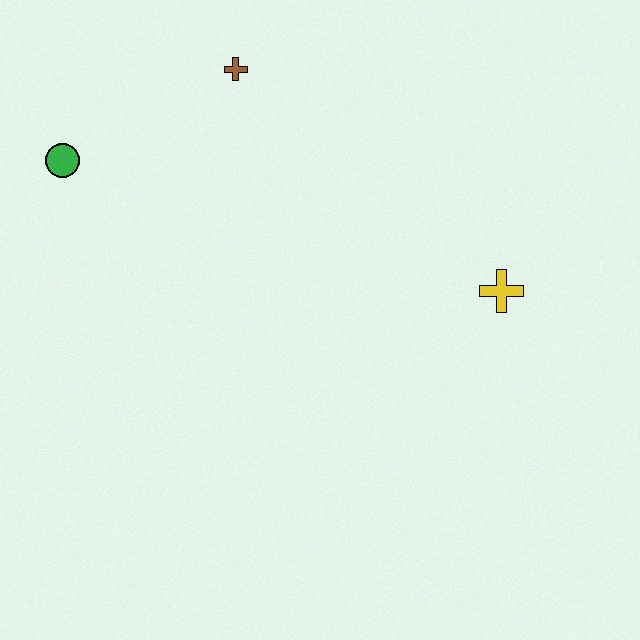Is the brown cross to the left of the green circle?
No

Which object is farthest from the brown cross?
The yellow cross is farthest from the brown cross.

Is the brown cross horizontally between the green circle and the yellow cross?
Yes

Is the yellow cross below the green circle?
Yes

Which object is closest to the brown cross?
The green circle is closest to the brown cross.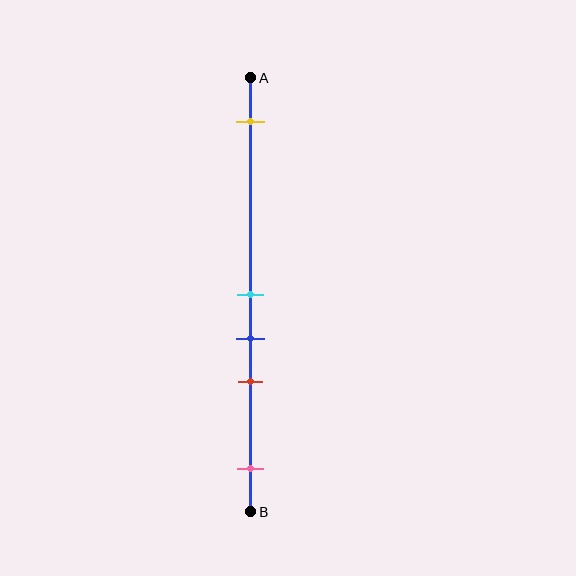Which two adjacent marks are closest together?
The cyan and blue marks are the closest adjacent pair.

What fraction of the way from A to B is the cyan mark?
The cyan mark is approximately 50% (0.5) of the way from A to B.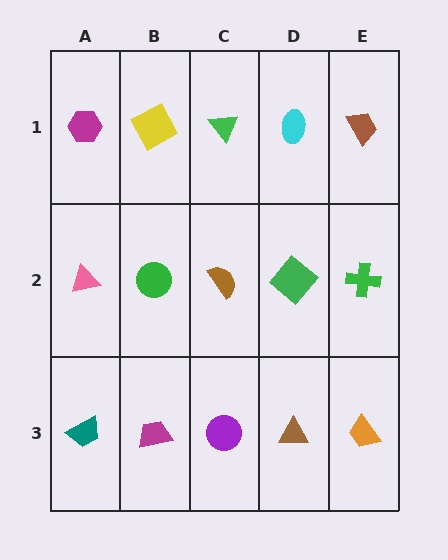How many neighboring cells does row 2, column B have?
4.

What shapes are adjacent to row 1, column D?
A green diamond (row 2, column D), a green triangle (row 1, column C), a brown trapezoid (row 1, column E).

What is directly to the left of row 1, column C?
A yellow square.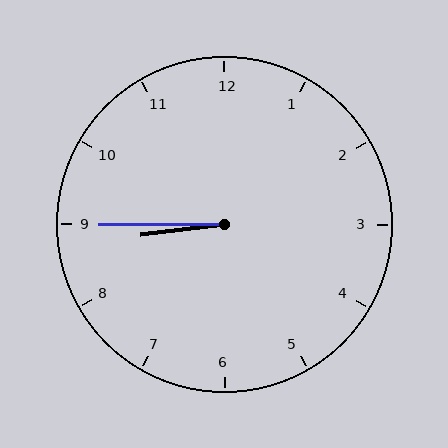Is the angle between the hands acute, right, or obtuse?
It is acute.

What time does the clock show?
8:45.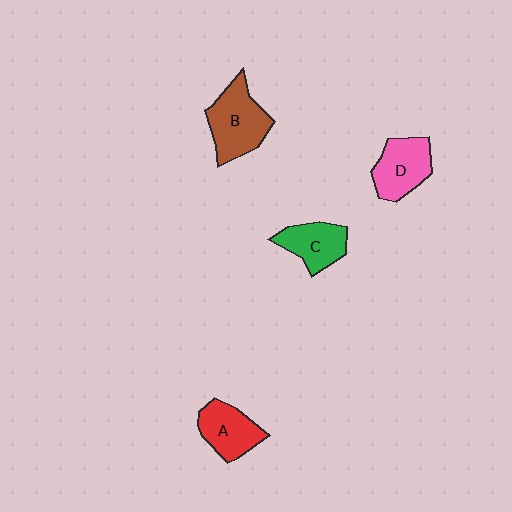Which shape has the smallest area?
Shape C (green).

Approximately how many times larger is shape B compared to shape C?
Approximately 1.4 times.